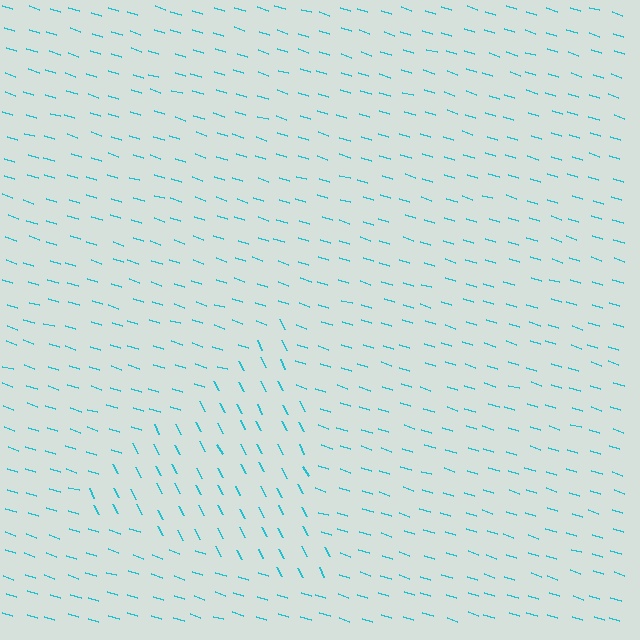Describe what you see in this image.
The image is filled with small cyan line segments. A triangle region in the image has lines oriented differently from the surrounding lines, creating a visible texture boundary.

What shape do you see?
I see a triangle.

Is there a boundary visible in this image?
Yes, there is a texture boundary formed by a change in line orientation.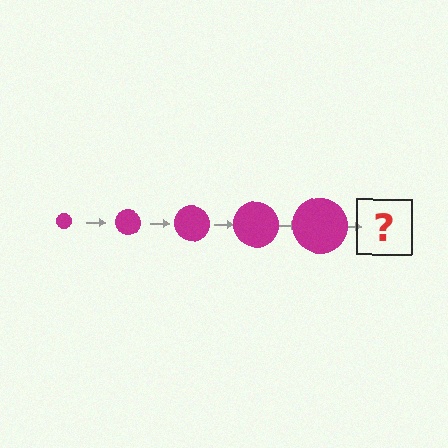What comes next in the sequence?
The next element should be a magenta circle, larger than the previous one.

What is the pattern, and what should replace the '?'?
The pattern is that the circle gets progressively larger each step. The '?' should be a magenta circle, larger than the previous one.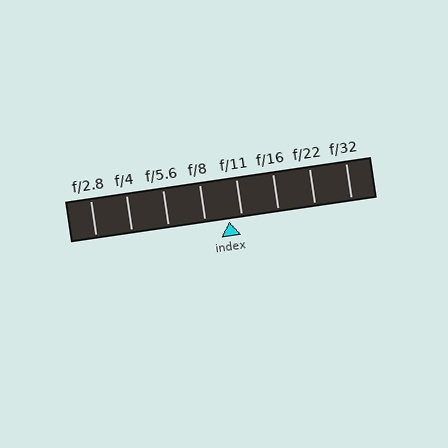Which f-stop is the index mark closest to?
The index mark is closest to f/11.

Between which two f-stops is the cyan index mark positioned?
The index mark is between f/8 and f/11.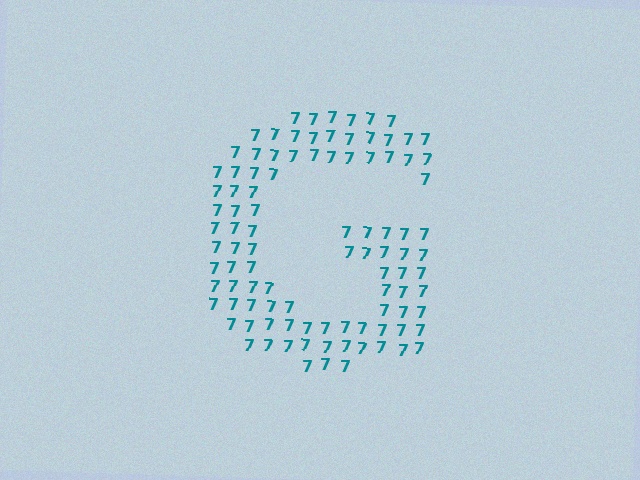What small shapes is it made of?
It is made of small digit 7's.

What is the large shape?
The large shape is the letter G.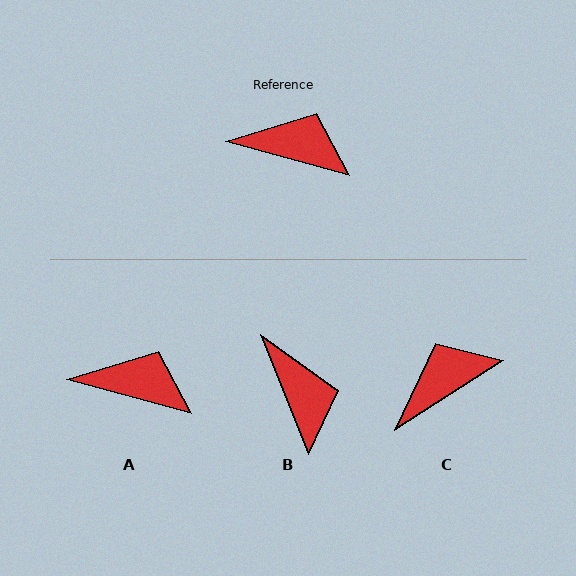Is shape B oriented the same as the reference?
No, it is off by about 53 degrees.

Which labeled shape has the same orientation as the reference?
A.